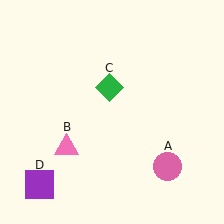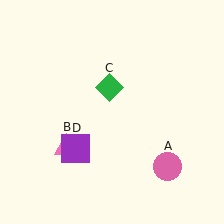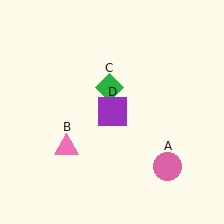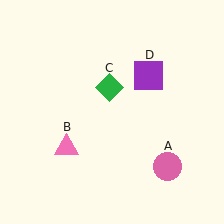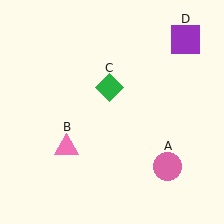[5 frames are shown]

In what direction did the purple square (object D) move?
The purple square (object D) moved up and to the right.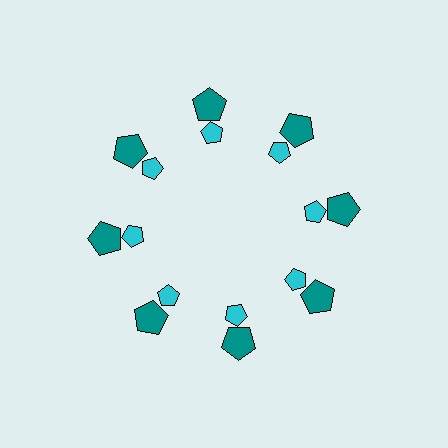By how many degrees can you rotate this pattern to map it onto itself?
The pattern maps onto itself every 45 degrees of rotation.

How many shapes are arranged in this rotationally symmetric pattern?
There are 16 shapes, arranged in 8 groups of 2.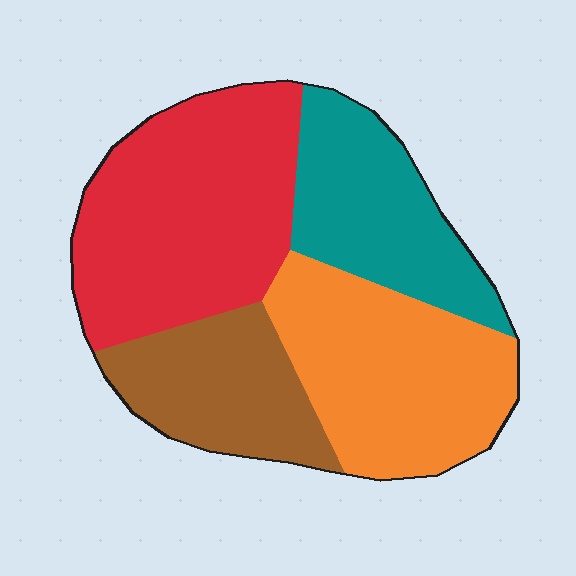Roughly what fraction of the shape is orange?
Orange covers 28% of the shape.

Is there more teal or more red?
Red.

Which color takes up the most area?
Red, at roughly 35%.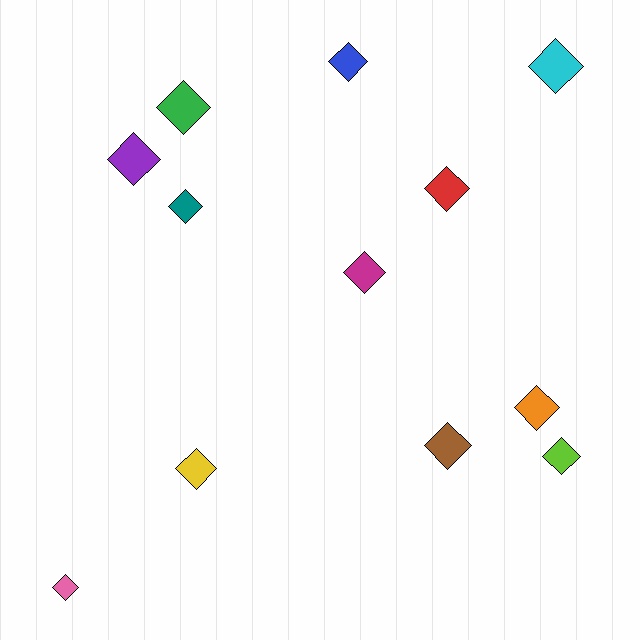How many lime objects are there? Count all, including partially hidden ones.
There is 1 lime object.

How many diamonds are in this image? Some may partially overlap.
There are 12 diamonds.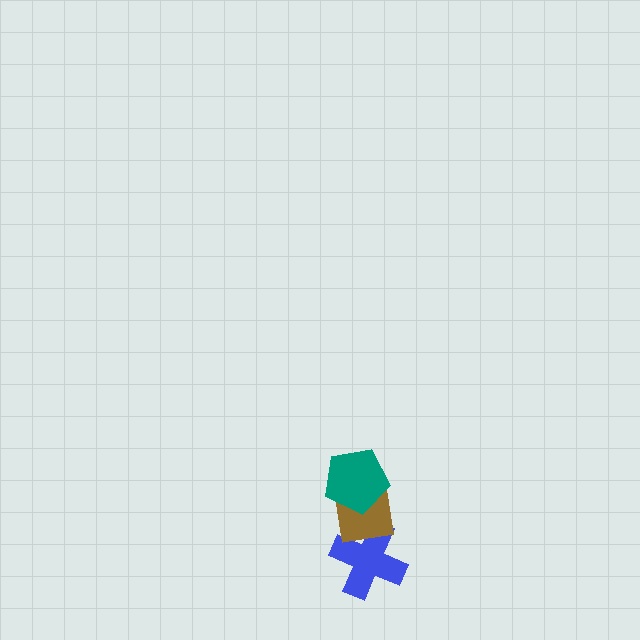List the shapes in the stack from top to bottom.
From top to bottom: the teal pentagon, the brown square, the blue cross.